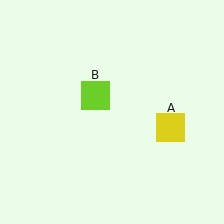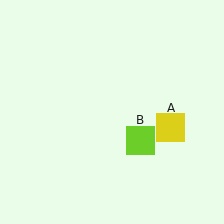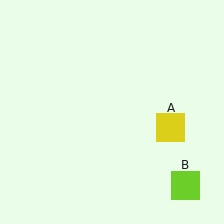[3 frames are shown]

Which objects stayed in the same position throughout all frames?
Yellow square (object A) remained stationary.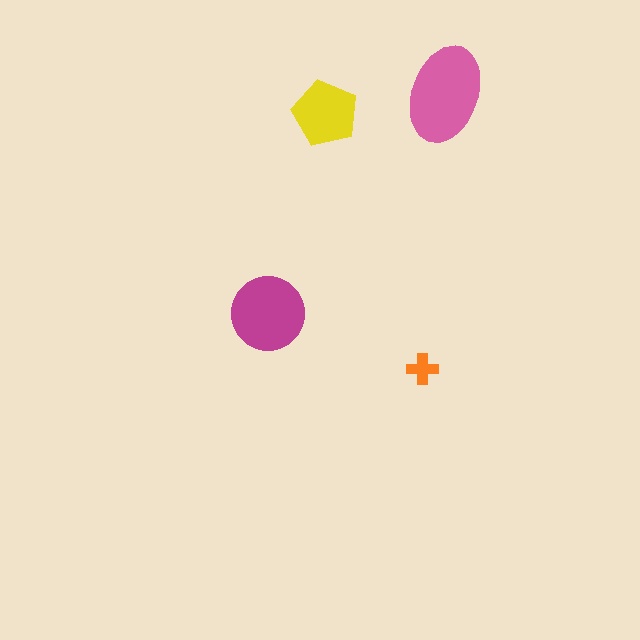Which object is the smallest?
The orange cross.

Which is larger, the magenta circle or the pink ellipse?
The pink ellipse.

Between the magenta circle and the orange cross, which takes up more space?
The magenta circle.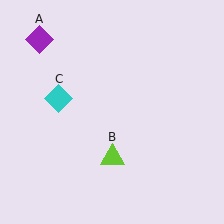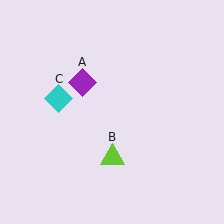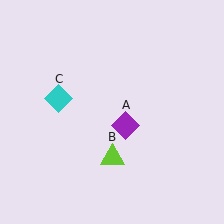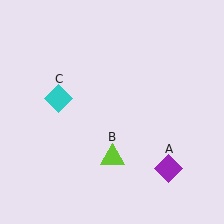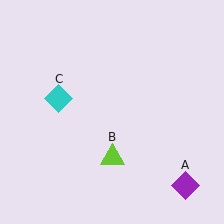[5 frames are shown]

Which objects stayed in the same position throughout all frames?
Lime triangle (object B) and cyan diamond (object C) remained stationary.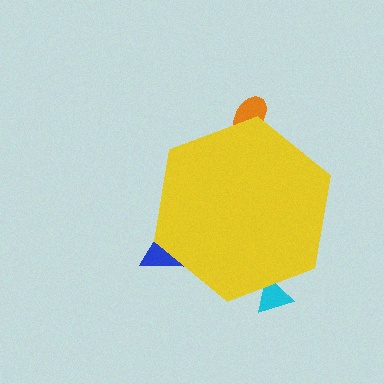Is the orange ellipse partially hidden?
Yes, the orange ellipse is partially hidden behind the yellow hexagon.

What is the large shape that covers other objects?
A yellow hexagon.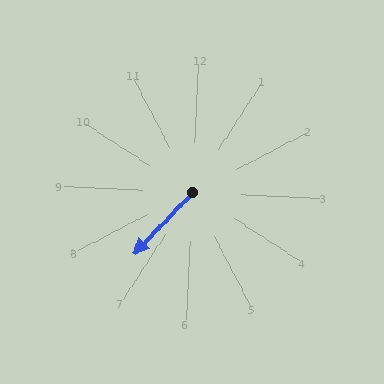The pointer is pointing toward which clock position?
Roughly 7 o'clock.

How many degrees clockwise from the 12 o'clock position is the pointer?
Approximately 221 degrees.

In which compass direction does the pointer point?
Southwest.